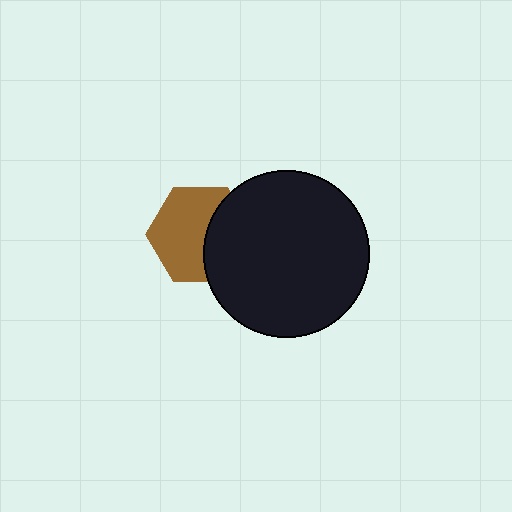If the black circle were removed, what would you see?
You would see the complete brown hexagon.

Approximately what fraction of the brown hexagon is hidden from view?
Roughly 38% of the brown hexagon is hidden behind the black circle.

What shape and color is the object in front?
The object in front is a black circle.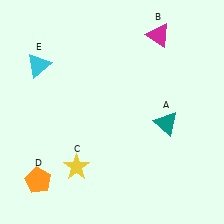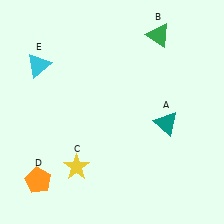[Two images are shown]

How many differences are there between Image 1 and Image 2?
There is 1 difference between the two images.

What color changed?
The triangle (B) changed from magenta in Image 1 to green in Image 2.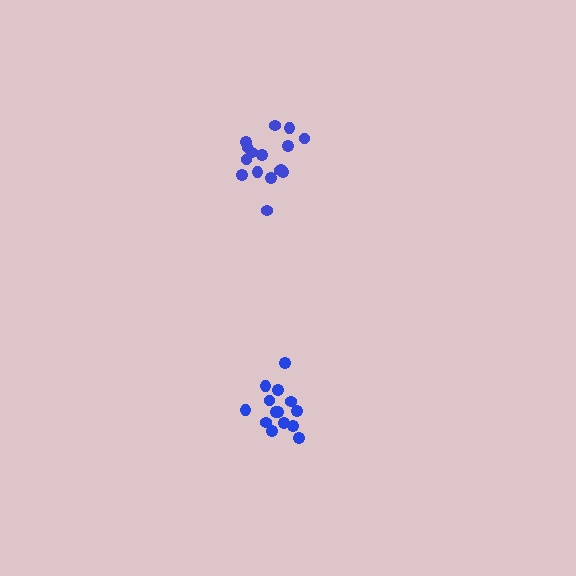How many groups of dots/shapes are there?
There are 2 groups.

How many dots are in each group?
Group 1: 16 dots, Group 2: 14 dots (30 total).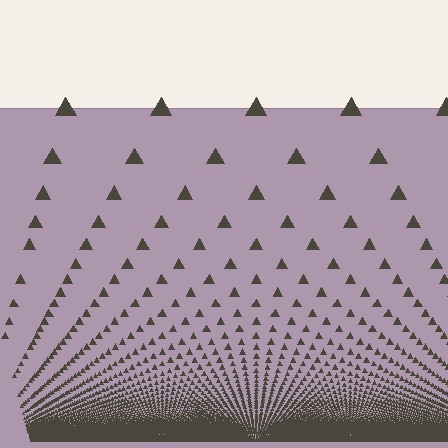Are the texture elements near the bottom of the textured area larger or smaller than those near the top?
Smaller. The gradient is inverted — elements near the bottom are smaller and denser.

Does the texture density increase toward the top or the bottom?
Density increases toward the bottom.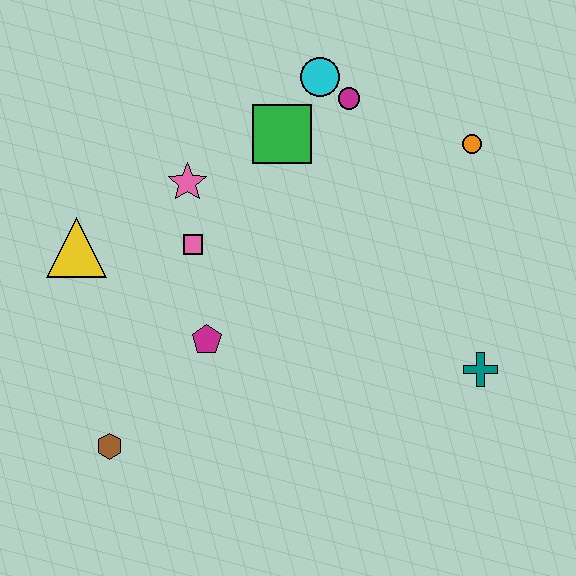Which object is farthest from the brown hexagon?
The orange circle is farthest from the brown hexagon.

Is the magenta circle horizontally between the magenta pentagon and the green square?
No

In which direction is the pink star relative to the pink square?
The pink star is above the pink square.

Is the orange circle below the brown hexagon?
No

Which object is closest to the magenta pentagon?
The pink square is closest to the magenta pentagon.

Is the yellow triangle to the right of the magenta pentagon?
No